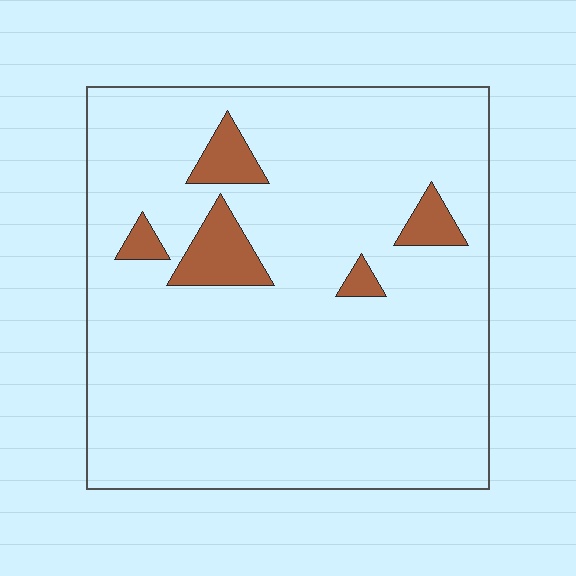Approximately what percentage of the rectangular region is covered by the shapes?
Approximately 10%.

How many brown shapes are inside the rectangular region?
5.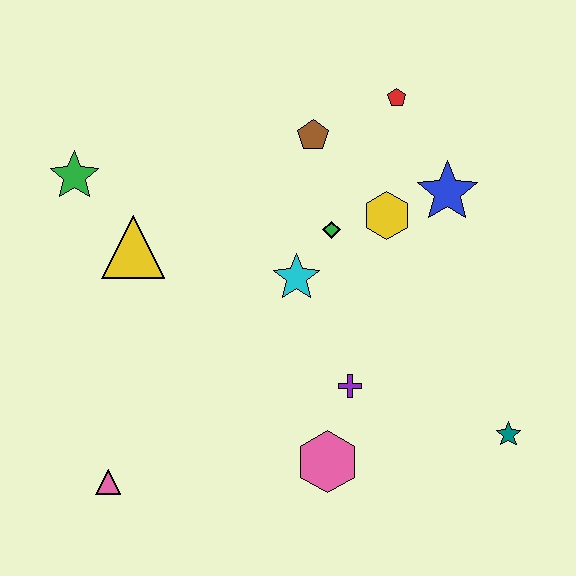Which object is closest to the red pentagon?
The brown pentagon is closest to the red pentagon.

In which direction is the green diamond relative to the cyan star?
The green diamond is above the cyan star.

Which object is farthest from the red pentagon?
The pink triangle is farthest from the red pentagon.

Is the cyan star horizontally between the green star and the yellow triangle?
No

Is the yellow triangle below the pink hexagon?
No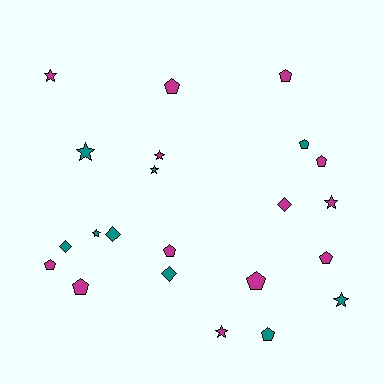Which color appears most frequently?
Magenta, with 13 objects.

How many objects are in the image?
There are 22 objects.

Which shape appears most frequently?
Pentagon, with 10 objects.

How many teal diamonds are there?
There are 3 teal diamonds.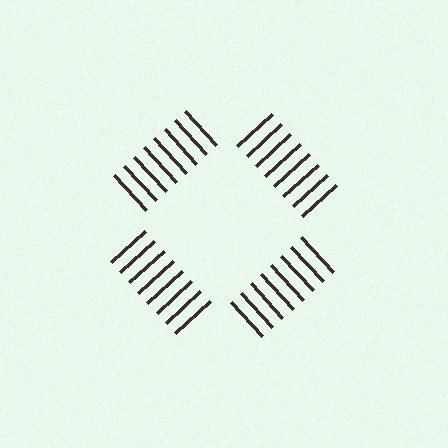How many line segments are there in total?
32 — 8 along each of the 4 edges.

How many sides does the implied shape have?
4 sides — the line-ends trace a square.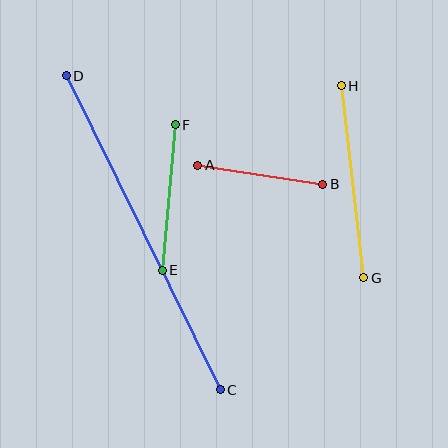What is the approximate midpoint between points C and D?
The midpoint is at approximately (143, 233) pixels.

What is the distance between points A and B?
The distance is approximately 126 pixels.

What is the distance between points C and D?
The distance is approximately 349 pixels.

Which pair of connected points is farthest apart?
Points C and D are farthest apart.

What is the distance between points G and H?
The distance is approximately 193 pixels.